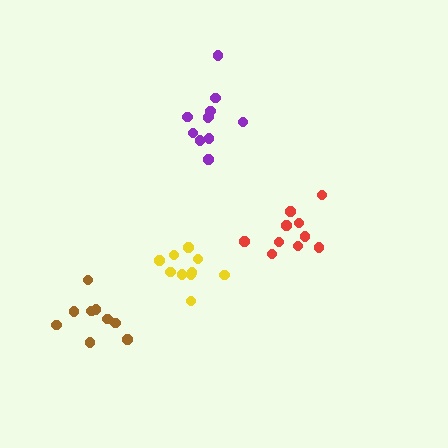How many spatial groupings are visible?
There are 4 spatial groupings.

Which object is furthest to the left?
The brown cluster is leftmost.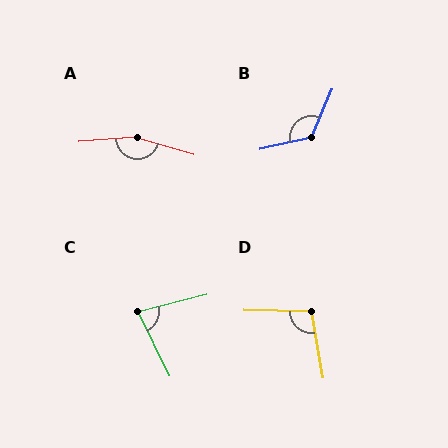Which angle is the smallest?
C, at approximately 78 degrees.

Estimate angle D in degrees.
Approximately 101 degrees.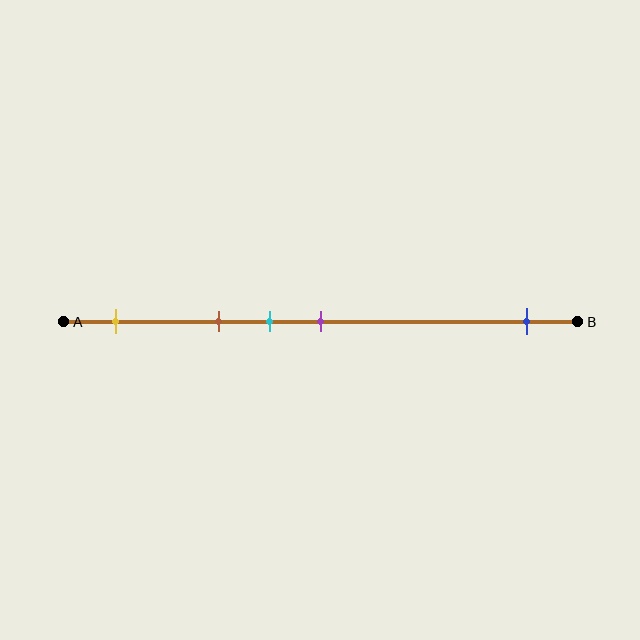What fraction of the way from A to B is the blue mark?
The blue mark is approximately 90% (0.9) of the way from A to B.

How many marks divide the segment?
There are 5 marks dividing the segment.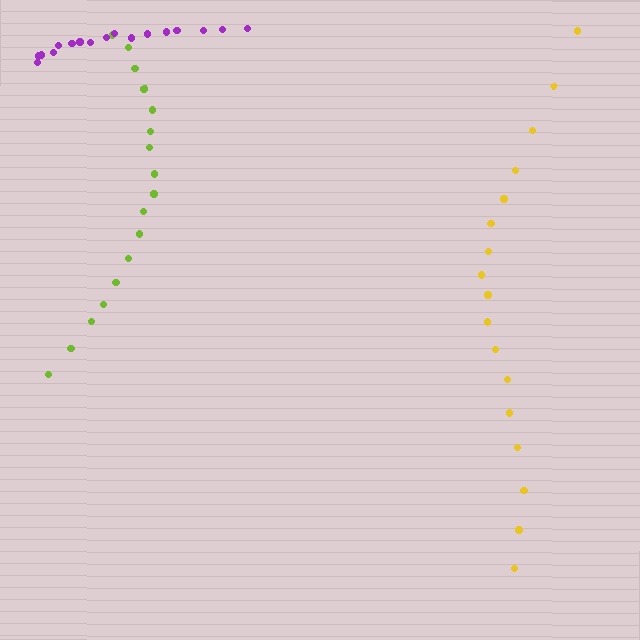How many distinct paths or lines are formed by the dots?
There are 3 distinct paths.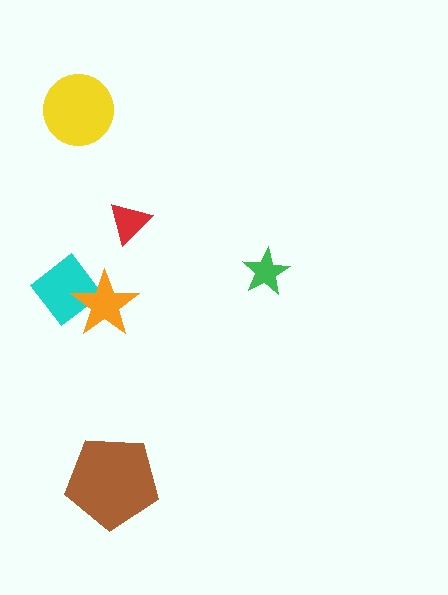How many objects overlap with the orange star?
1 object overlaps with the orange star.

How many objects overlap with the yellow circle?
0 objects overlap with the yellow circle.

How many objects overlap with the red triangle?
0 objects overlap with the red triangle.